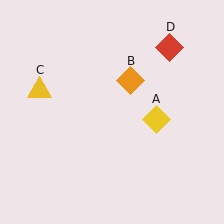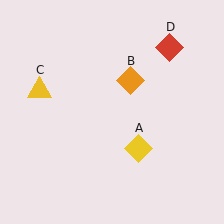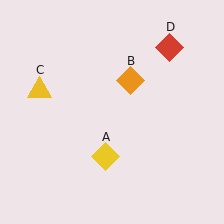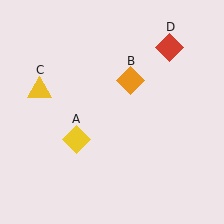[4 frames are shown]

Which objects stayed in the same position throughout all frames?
Orange diamond (object B) and yellow triangle (object C) and red diamond (object D) remained stationary.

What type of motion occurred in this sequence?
The yellow diamond (object A) rotated clockwise around the center of the scene.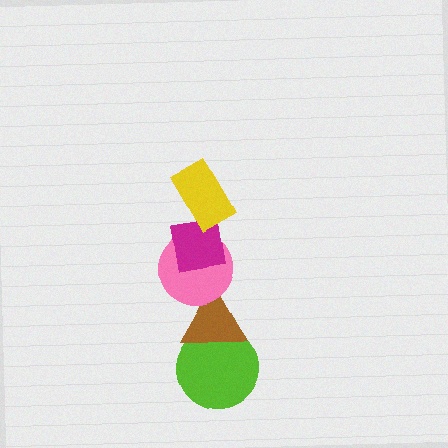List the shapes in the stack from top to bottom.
From top to bottom: the yellow rectangle, the magenta square, the pink circle, the brown triangle, the lime circle.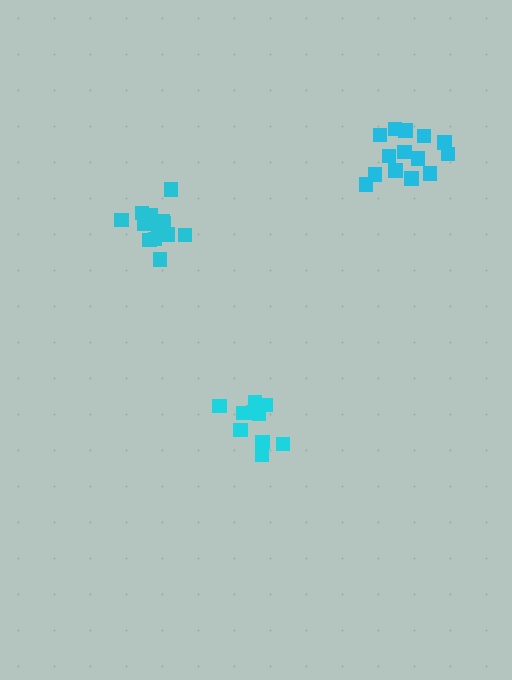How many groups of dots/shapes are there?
There are 3 groups.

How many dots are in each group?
Group 1: 14 dots, Group 2: 15 dots, Group 3: 10 dots (39 total).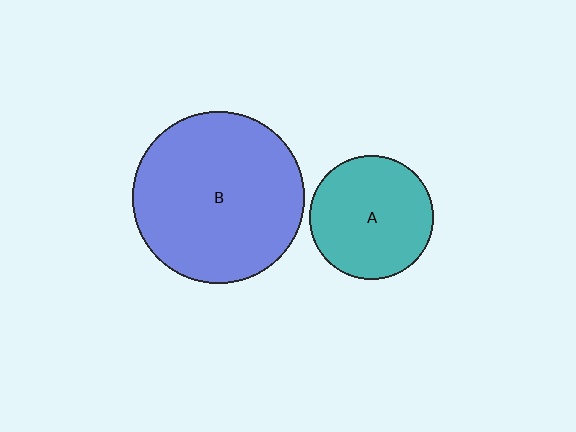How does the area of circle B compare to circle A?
Approximately 1.9 times.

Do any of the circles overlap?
No, none of the circles overlap.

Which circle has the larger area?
Circle B (blue).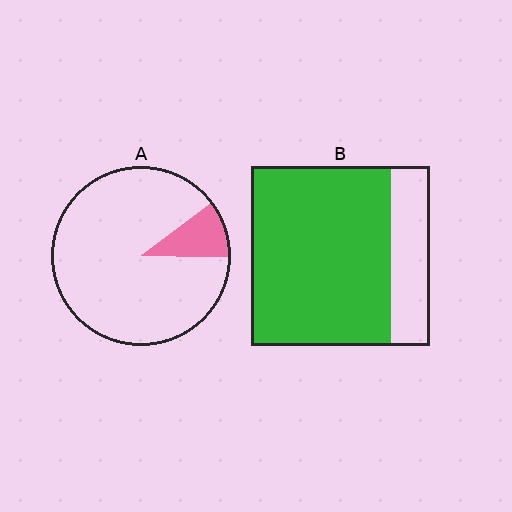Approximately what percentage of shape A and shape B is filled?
A is approximately 10% and B is approximately 80%.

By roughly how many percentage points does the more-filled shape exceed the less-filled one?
By roughly 70 percentage points (B over A).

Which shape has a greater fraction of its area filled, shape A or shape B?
Shape B.